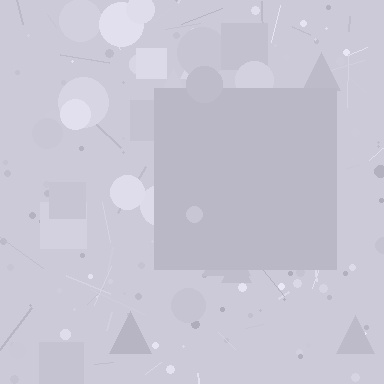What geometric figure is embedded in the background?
A square is embedded in the background.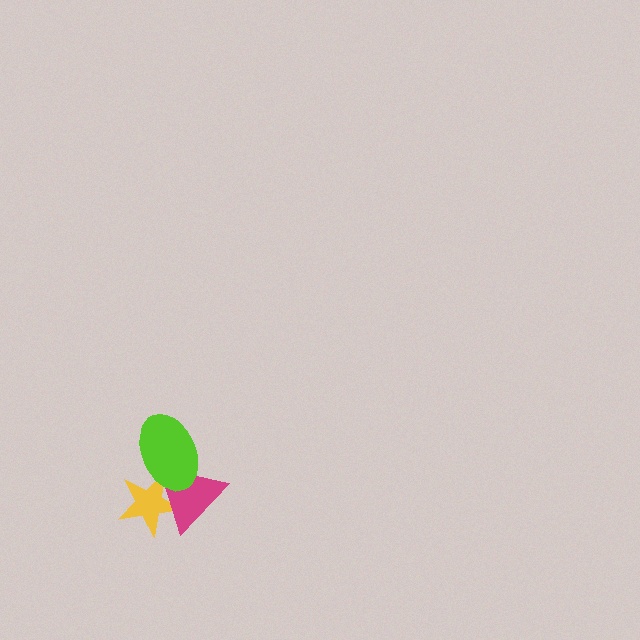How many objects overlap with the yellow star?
2 objects overlap with the yellow star.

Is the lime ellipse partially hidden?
No, no other shape covers it.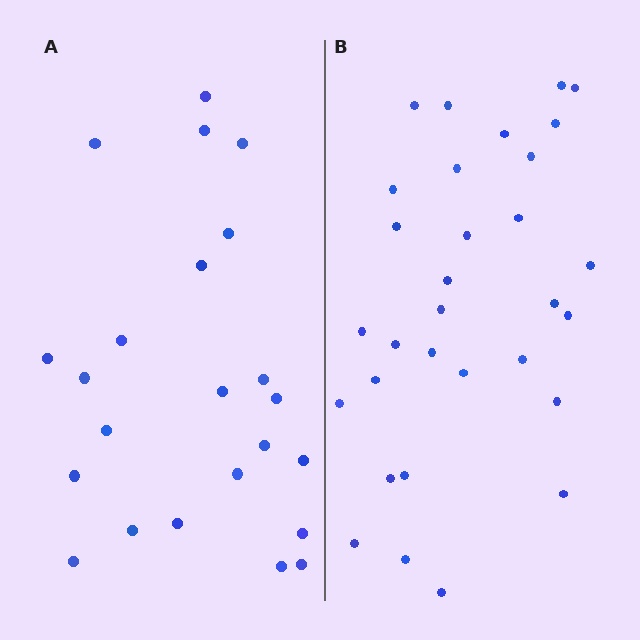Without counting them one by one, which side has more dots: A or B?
Region B (the right region) has more dots.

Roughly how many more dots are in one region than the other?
Region B has roughly 8 or so more dots than region A.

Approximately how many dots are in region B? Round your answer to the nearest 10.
About 30 dots. (The exact count is 31, which rounds to 30.)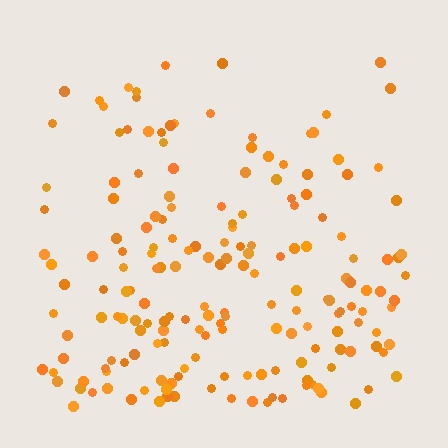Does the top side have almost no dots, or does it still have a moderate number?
Still a moderate number, just noticeably fewer than the bottom.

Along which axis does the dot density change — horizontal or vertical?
Vertical.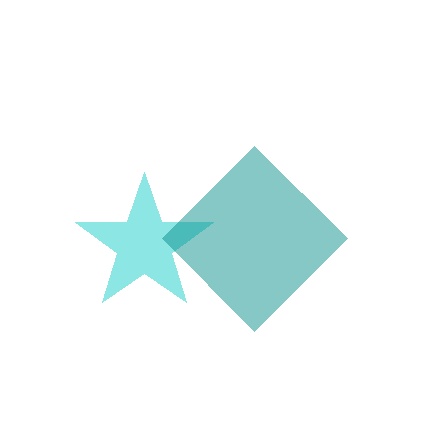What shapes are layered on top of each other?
The layered shapes are: a cyan star, a teal diamond.